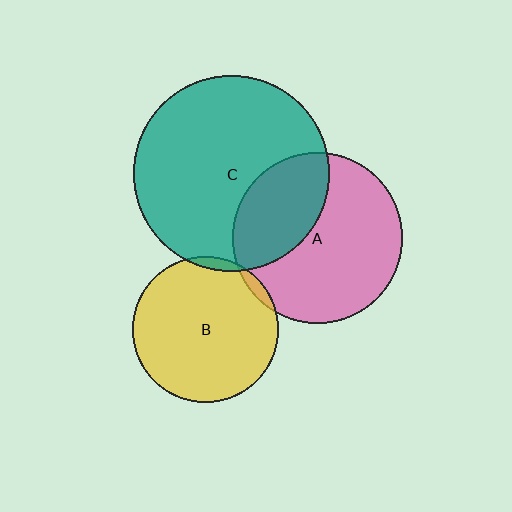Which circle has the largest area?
Circle C (teal).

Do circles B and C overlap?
Yes.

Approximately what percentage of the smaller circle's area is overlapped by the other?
Approximately 5%.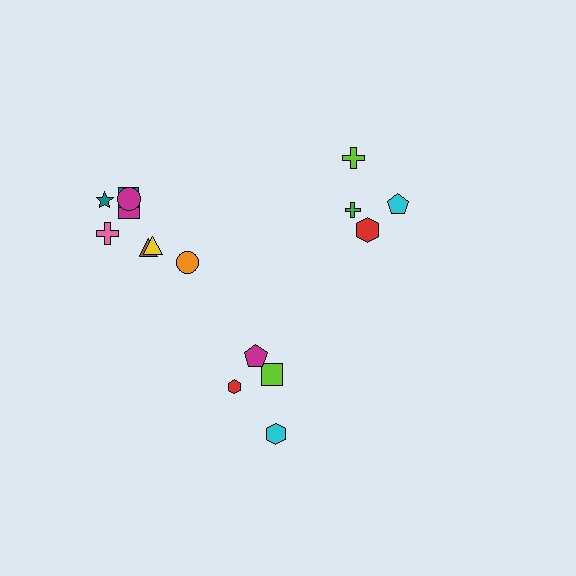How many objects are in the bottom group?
There are 4 objects.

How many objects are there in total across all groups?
There are 16 objects.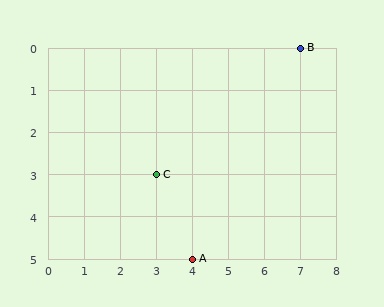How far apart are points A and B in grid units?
Points A and B are 3 columns and 5 rows apart (about 5.8 grid units diagonally).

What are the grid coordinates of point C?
Point C is at grid coordinates (3, 3).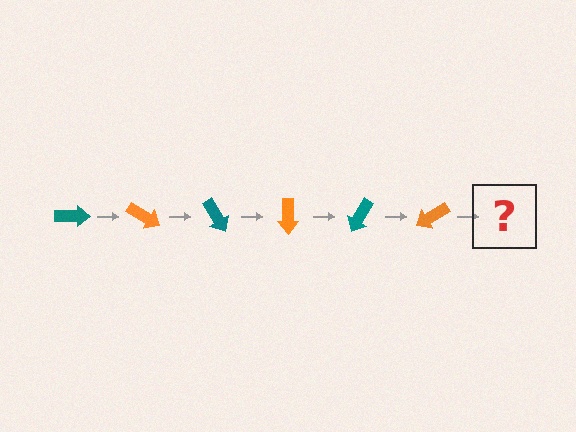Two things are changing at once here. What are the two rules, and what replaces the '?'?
The two rules are that it rotates 30 degrees each step and the color cycles through teal and orange. The '?' should be a teal arrow, rotated 180 degrees from the start.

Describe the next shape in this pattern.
It should be a teal arrow, rotated 180 degrees from the start.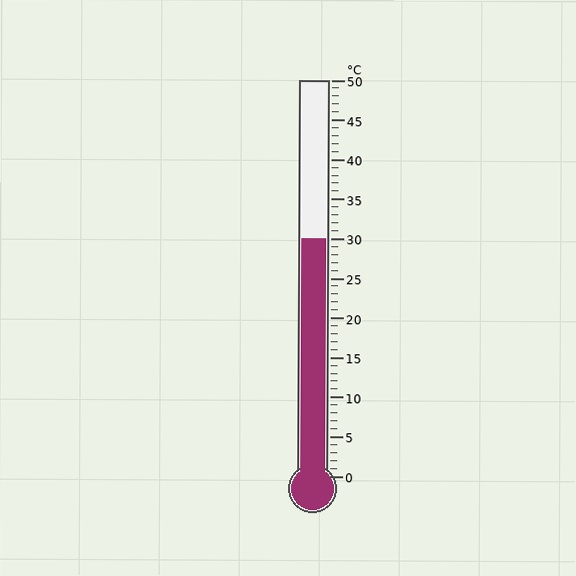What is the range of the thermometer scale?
The thermometer scale ranges from 0°C to 50°C.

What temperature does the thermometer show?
The thermometer shows approximately 30°C.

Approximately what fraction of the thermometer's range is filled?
The thermometer is filled to approximately 60% of its range.